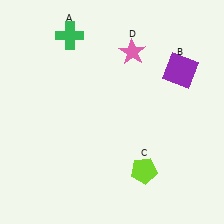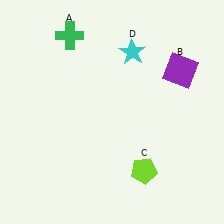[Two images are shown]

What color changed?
The star (D) changed from pink in Image 1 to cyan in Image 2.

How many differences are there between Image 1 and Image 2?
There is 1 difference between the two images.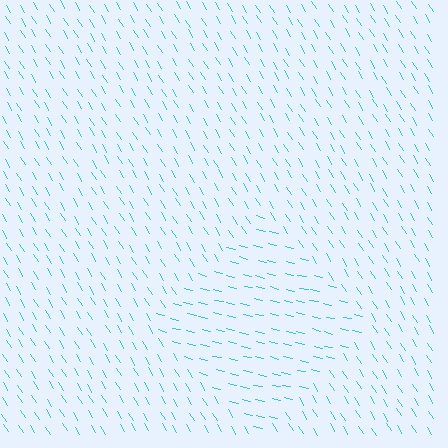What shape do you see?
I see a diamond.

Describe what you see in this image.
The image is filled with small cyan line segments. A diamond region in the image has lines oriented differently from the surrounding lines, creating a visible texture boundary.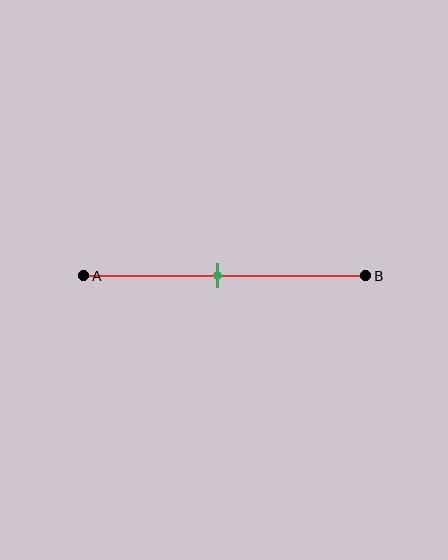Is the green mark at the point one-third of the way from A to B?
No, the mark is at about 50% from A, not at the 33% one-third point.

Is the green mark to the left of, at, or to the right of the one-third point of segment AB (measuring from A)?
The green mark is to the right of the one-third point of segment AB.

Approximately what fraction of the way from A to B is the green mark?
The green mark is approximately 50% of the way from A to B.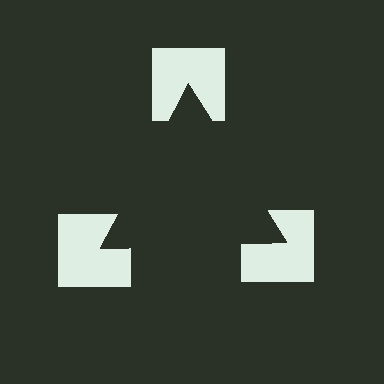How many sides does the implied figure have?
3 sides.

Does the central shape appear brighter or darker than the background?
It typically appears slightly darker than the background, even though no actual brightness change is drawn.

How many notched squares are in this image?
There are 3 — one at each vertex of the illusory triangle.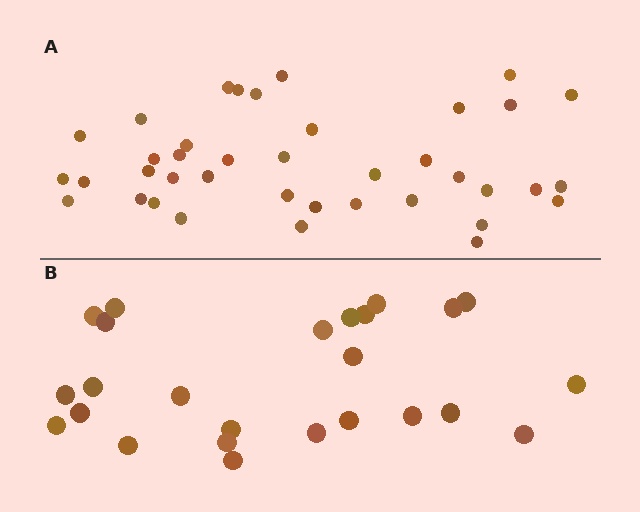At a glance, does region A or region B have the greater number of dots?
Region A (the top region) has more dots.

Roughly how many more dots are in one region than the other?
Region A has approximately 15 more dots than region B.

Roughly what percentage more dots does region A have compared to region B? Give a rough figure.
About 55% more.